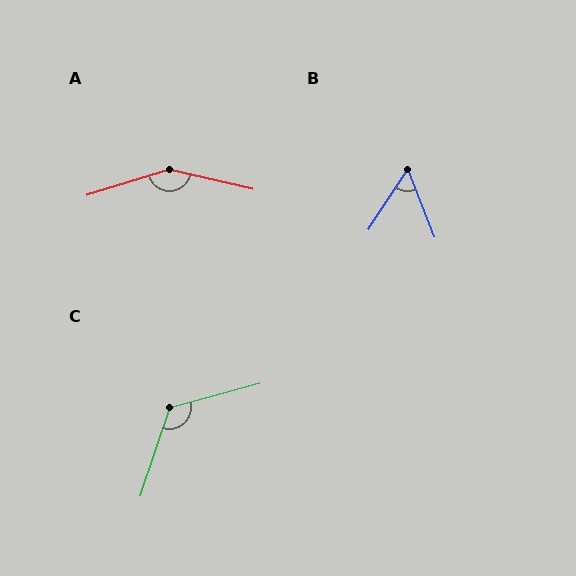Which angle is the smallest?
B, at approximately 55 degrees.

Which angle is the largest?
A, at approximately 149 degrees.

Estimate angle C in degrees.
Approximately 124 degrees.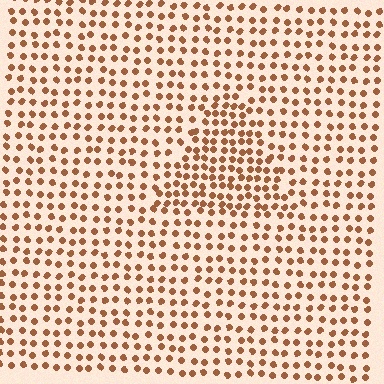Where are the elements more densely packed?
The elements are more densely packed inside the triangle boundary.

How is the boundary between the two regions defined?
The boundary is defined by a change in element density (approximately 1.6x ratio). All elements are the same color, size, and shape.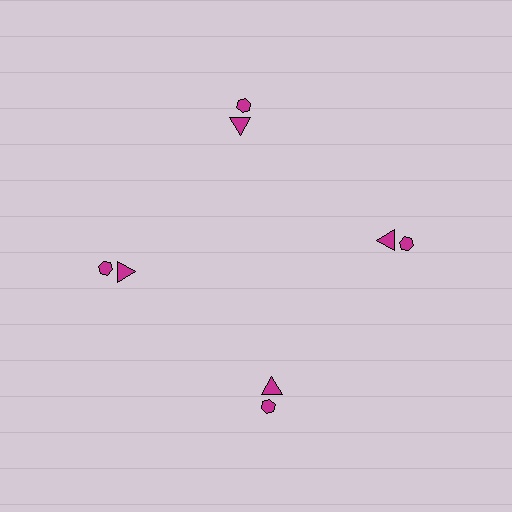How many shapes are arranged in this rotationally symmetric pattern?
There are 8 shapes, arranged in 4 groups of 2.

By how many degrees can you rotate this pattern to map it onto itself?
The pattern maps onto itself every 90 degrees of rotation.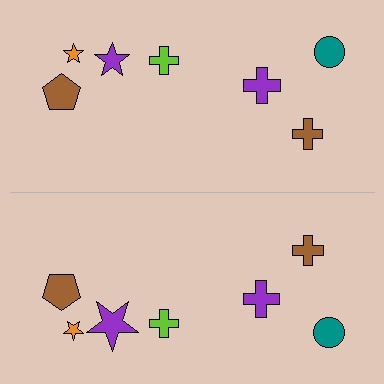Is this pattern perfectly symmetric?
No, the pattern is not perfectly symmetric. The purple star on the bottom side has a different size than its mirror counterpart.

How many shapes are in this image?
There are 14 shapes in this image.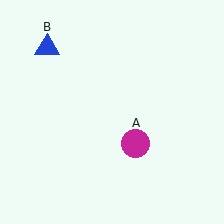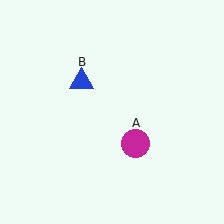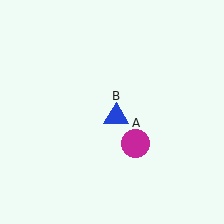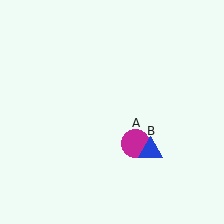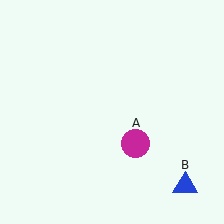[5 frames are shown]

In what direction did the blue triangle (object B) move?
The blue triangle (object B) moved down and to the right.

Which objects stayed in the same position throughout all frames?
Magenta circle (object A) remained stationary.